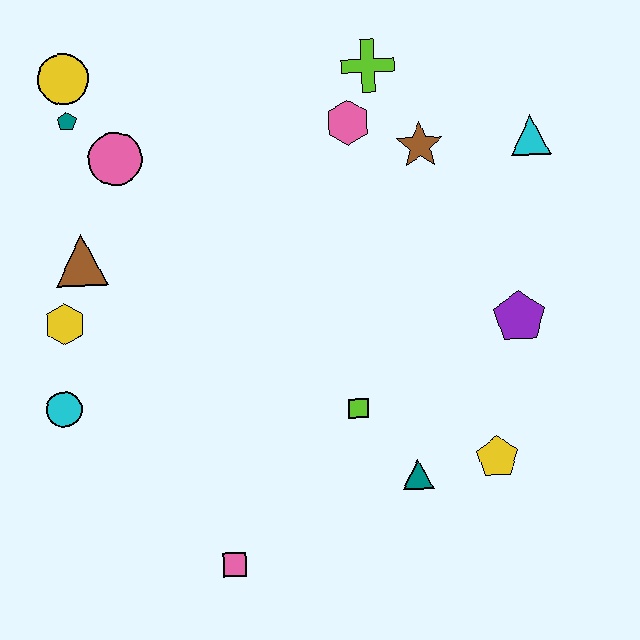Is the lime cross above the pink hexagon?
Yes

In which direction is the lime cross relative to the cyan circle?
The lime cross is above the cyan circle.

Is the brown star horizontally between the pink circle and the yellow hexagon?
No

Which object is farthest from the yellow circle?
The yellow pentagon is farthest from the yellow circle.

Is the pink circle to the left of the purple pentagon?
Yes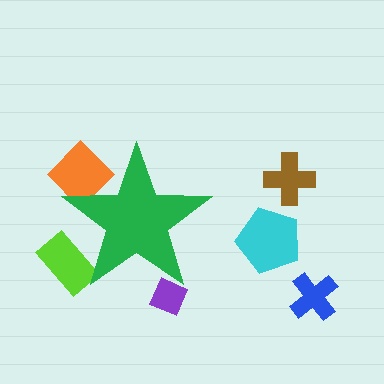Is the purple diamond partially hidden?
Yes, the purple diamond is partially hidden behind the green star.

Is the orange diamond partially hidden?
Yes, the orange diamond is partially hidden behind the green star.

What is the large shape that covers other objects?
A green star.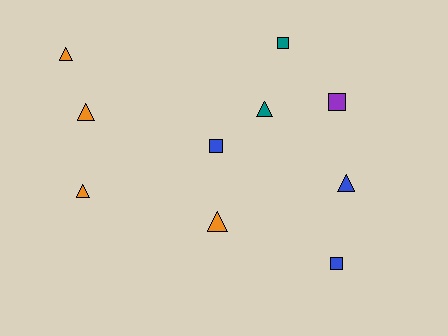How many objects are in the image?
There are 10 objects.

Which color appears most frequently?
Orange, with 4 objects.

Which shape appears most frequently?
Triangle, with 6 objects.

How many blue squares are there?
There are 2 blue squares.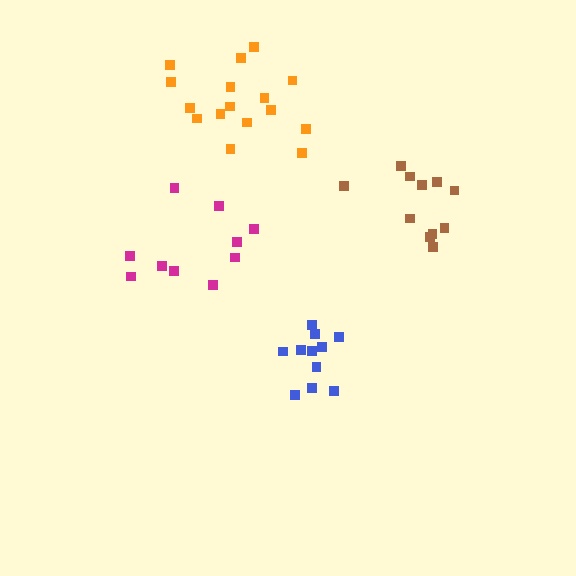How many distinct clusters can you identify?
There are 4 distinct clusters.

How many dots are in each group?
Group 1: 11 dots, Group 2: 11 dots, Group 3: 16 dots, Group 4: 10 dots (48 total).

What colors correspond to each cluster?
The clusters are colored: blue, brown, orange, magenta.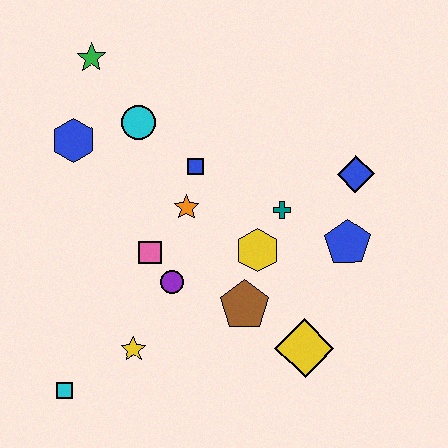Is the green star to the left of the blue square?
Yes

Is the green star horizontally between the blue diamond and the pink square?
No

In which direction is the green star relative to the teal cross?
The green star is to the left of the teal cross.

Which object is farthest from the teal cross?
The cyan square is farthest from the teal cross.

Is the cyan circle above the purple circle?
Yes